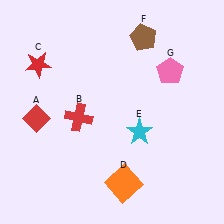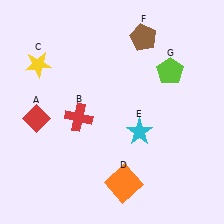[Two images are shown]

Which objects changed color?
C changed from red to yellow. G changed from pink to lime.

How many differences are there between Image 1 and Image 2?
There are 2 differences between the two images.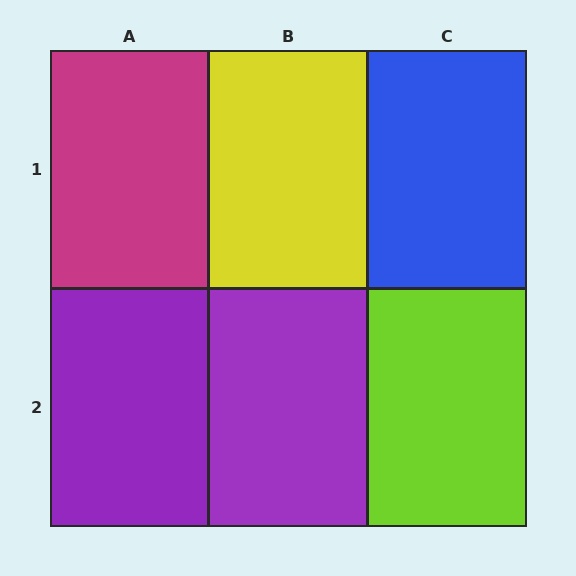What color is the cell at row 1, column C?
Blue.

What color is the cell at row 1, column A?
Magenta.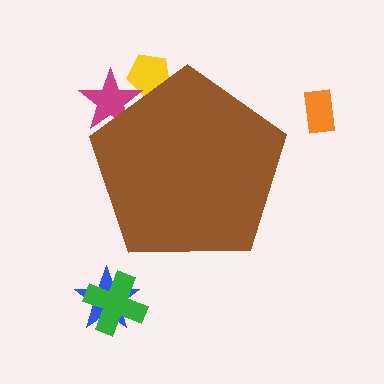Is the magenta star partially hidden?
Yes, the magenta star is partially hidden behind the brown pentagon.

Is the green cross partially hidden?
No, the green cross is fully visible.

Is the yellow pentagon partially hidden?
Yes, the yellow pentagon is partially hidden behind the brown pentagon.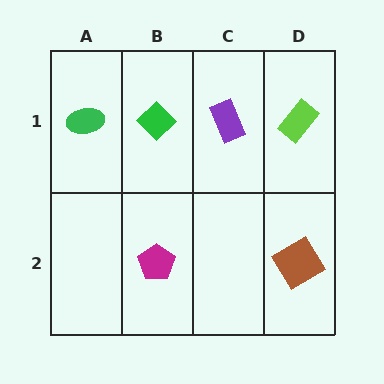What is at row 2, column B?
A magenta pentagon.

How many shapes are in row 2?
2 shapes.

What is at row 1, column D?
A lime rectangle.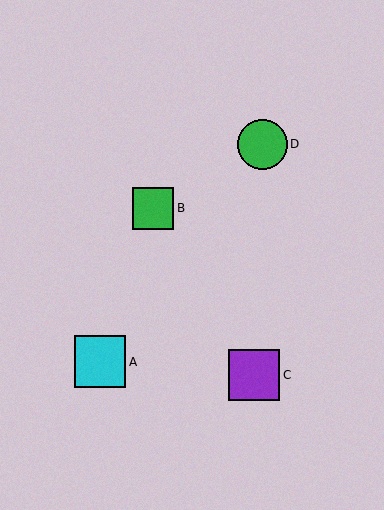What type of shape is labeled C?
Shape C is a purple square.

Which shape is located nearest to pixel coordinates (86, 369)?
The cyan square (labeled A) at (100, 362) is nearest to that location.